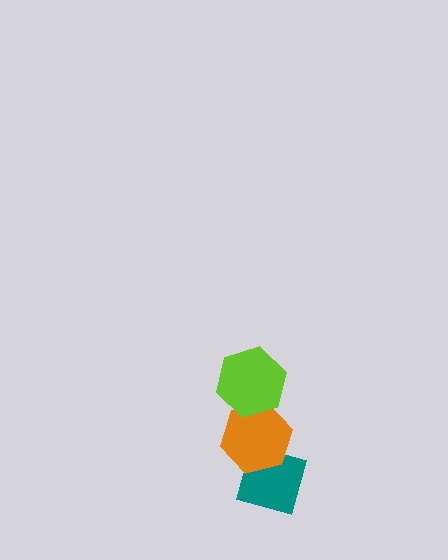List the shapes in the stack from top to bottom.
From top to bottom: the lime hexagon, the orange hexagon, the teal diamond.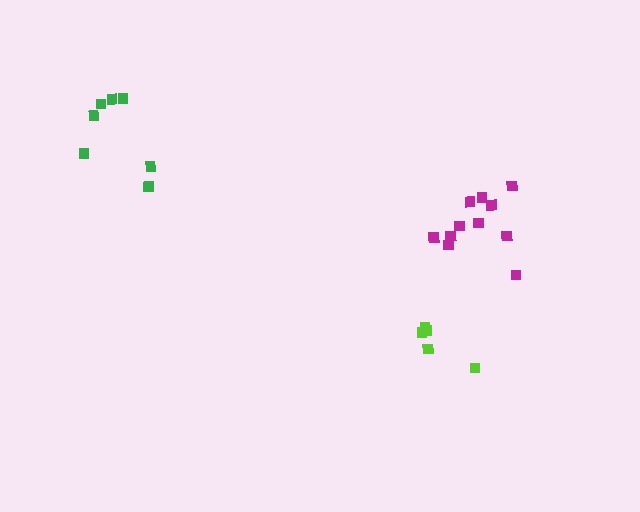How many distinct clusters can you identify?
There are 3 distinct clusters.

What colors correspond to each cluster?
The clusters are colored: green, magenta, lime.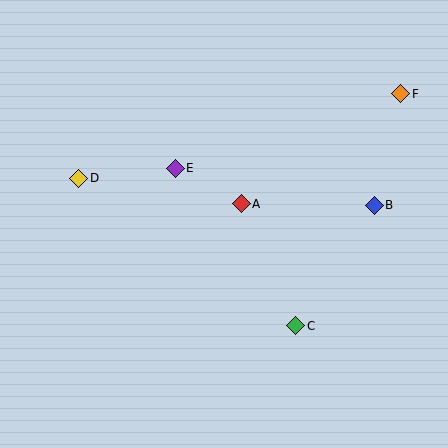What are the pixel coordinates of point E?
Point E is at (175, 168).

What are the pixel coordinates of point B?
Point B is at (374, 205).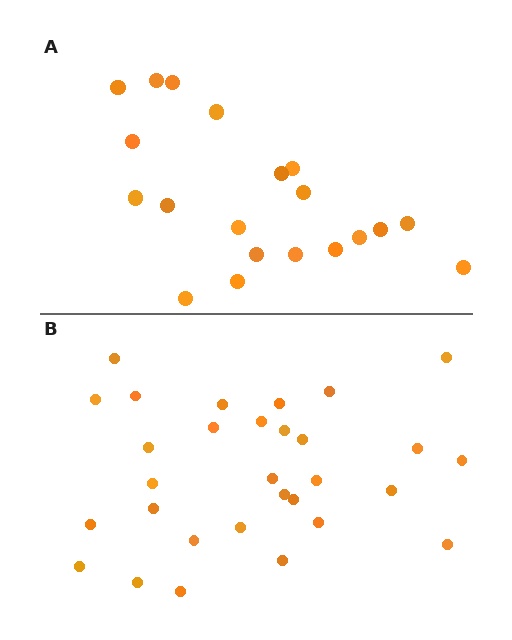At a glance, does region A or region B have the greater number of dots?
Region B (the bottom region) has more dots.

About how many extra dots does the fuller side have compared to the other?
Region B has roughly 10 or so more dots than region A.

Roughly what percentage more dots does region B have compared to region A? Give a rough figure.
About 50% more.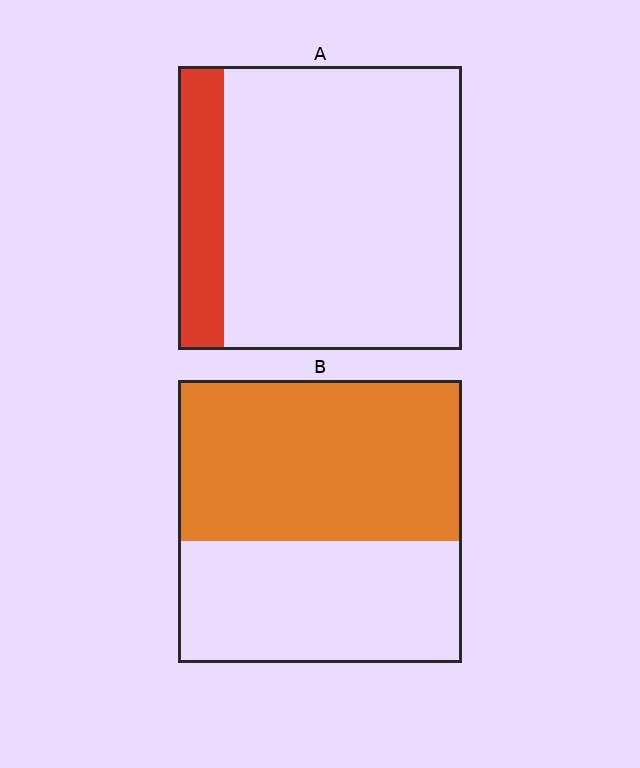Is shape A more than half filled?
No.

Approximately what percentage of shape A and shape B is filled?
A is approximately 15% and B is approximately 55%.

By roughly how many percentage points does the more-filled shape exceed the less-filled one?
By roughly 40 percentage points (B over A).